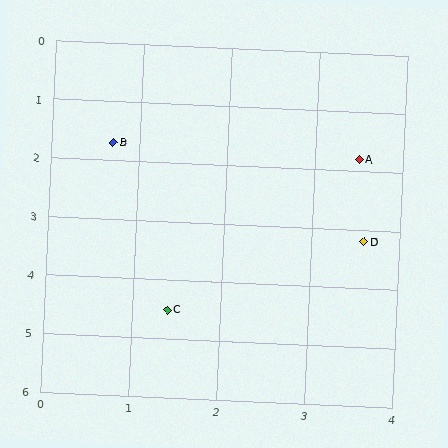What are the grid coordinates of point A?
Point A is at approximately (3.5, 1.8).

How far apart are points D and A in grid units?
Points D and A are about 1.4 grid units apart.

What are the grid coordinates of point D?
Point D is at approximately (3.6, 3.2).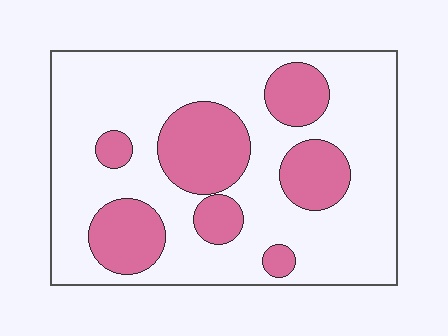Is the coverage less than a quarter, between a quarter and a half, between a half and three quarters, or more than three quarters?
Between a quarter and a half.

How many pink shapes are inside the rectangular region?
7.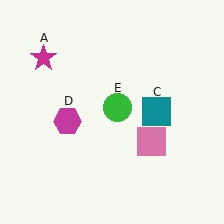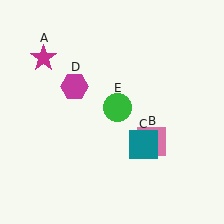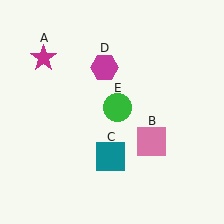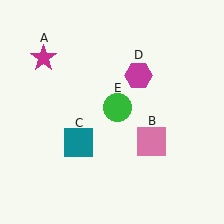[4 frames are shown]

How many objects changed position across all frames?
2 objects changed position: teal square (object C), magenta hexagon (object D).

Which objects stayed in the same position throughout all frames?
Magenta star (object A) and pink square (object B) and green circle (object E) remained stationary.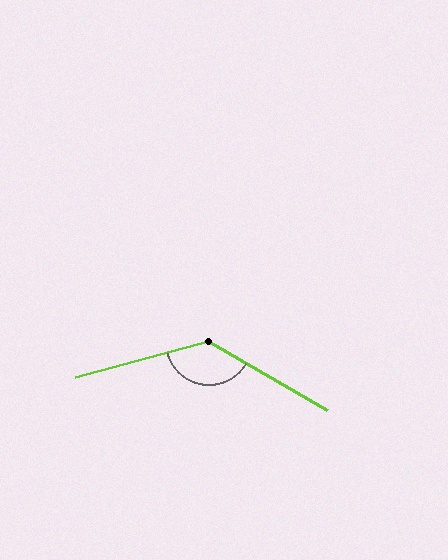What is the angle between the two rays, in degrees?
Approximately 135 degrees.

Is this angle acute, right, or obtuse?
It is obtuse.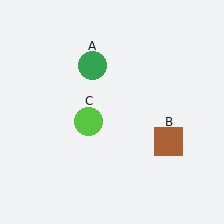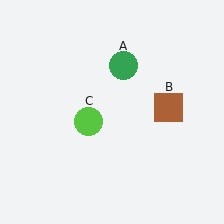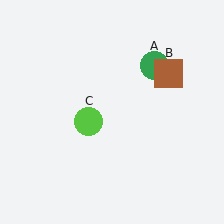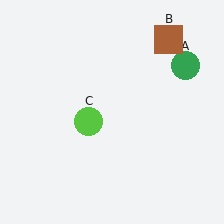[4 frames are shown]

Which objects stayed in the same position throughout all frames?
Lime circle (object C) remained stationary.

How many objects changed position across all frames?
2 objects changed position: green circle (object A), brown square (object B).